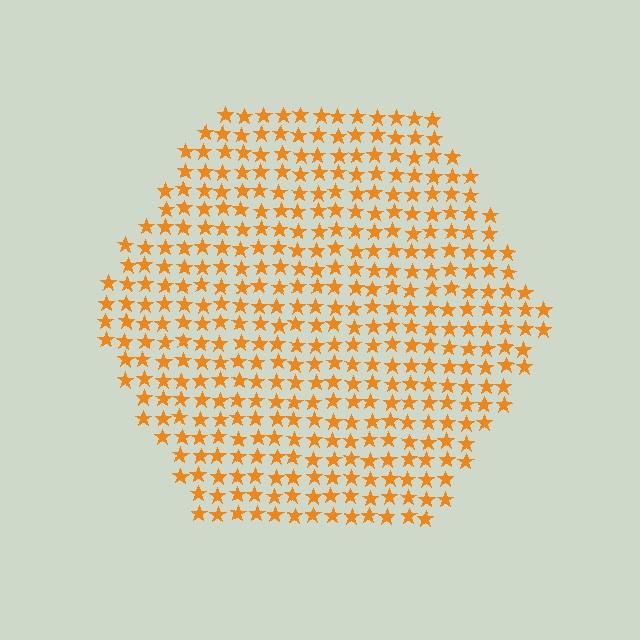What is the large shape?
The large shape is a hexagon.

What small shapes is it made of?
It is made of small stars.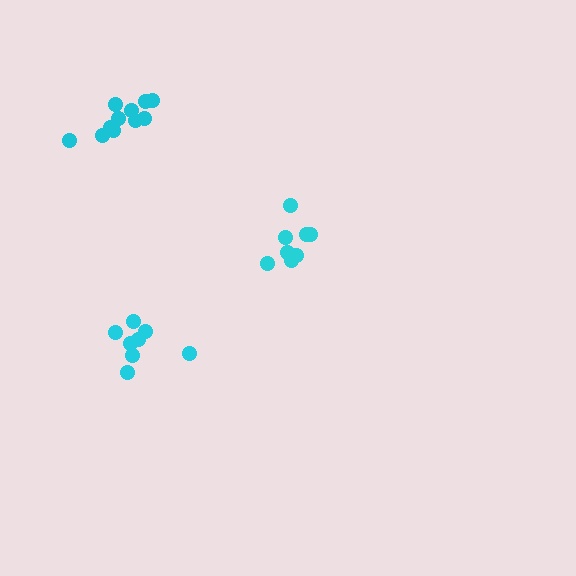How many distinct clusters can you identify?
There are 3 distinct clusters.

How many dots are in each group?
Group 1: 8 dots, Group 2: 8 dots, Group 3: 11 dots (27 total).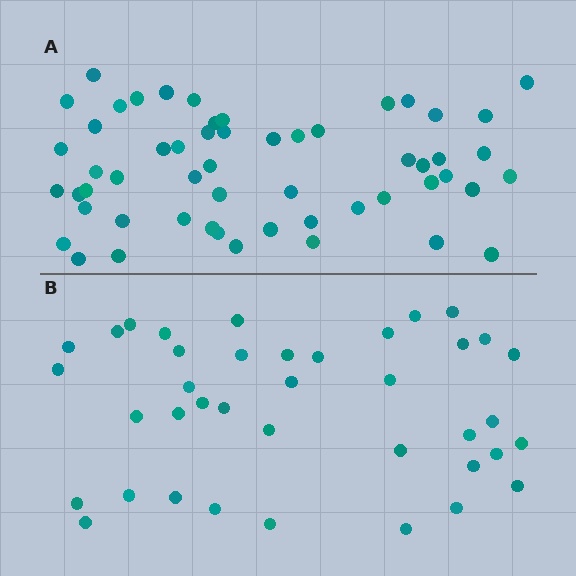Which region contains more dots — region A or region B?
Region A (the top region) has more dots.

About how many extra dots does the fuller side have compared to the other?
Region A has approximately 15 more dots than region B.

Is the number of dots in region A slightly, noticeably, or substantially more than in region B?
Region A has noticeably more, but not dramatically so. The ratio is roughly 1.4 to 1.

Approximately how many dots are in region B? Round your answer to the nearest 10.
About 40 dots. (The exact count is 39, which rounds to 40.)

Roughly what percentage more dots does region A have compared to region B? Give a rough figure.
About 40% more.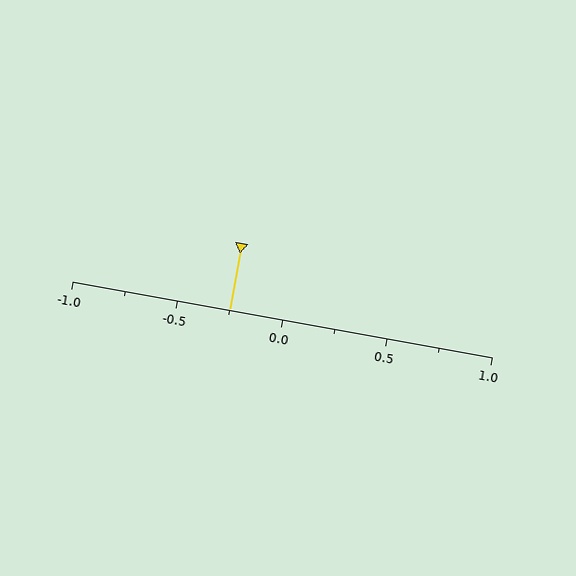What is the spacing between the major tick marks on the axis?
The major ticks are spaced 0.5 apart.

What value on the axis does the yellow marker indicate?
The marker indicates approximately -0.25.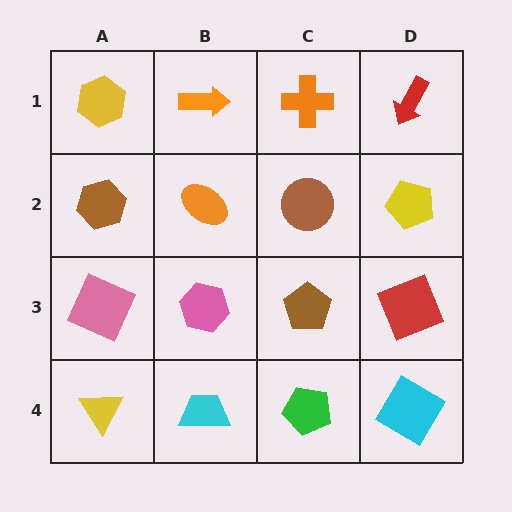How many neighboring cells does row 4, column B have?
3.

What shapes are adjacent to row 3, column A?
A brown hexagon (row 2, column A), a yellow triangle (row 4, column A), a pink hexagon (row 3, column B).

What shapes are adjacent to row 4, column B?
A pink hexagon (row 3, column B), a yellow triangle (row 4, column A), a green pentagon (row 4, column C).